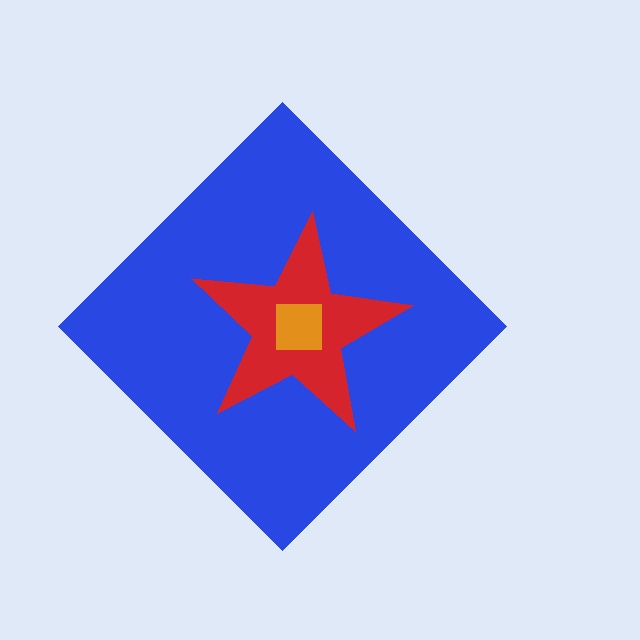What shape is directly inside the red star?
The orange square.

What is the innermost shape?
The orange square.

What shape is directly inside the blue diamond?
The red star.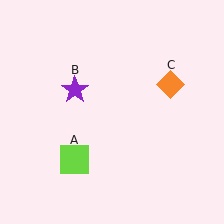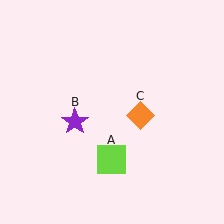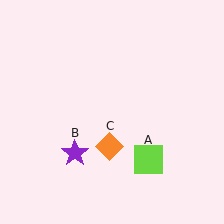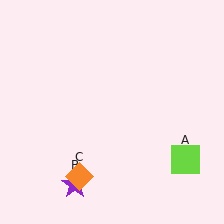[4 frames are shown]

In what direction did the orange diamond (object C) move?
The orange diamond (object C) moved down and to the left.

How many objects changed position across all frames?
3 objects changed position: lime square (object A), purple star (object B), orange diamond (object C).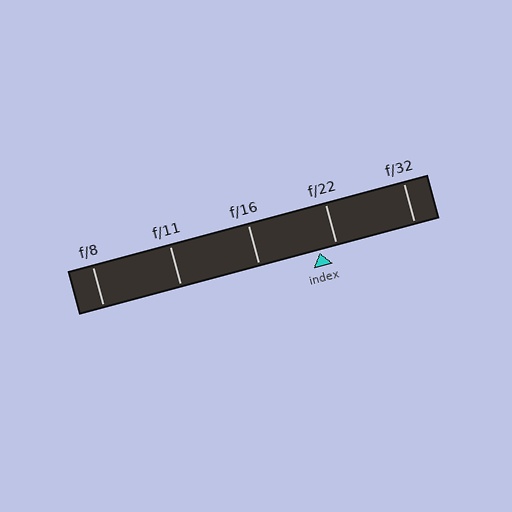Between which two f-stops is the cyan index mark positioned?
The index mark is between f/16 and f/22.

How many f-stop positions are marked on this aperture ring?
There are 5 f-stop positions marked.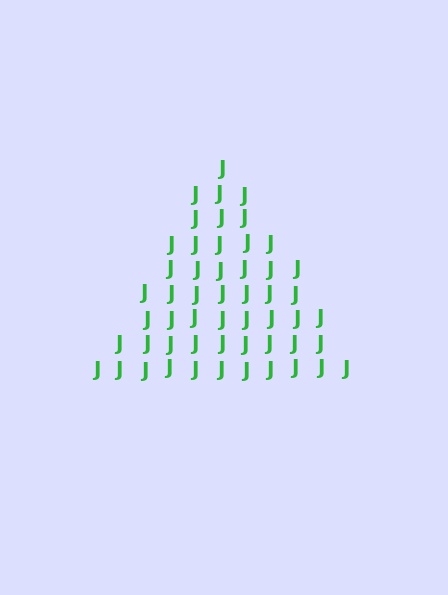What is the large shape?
The large shape is a triangle.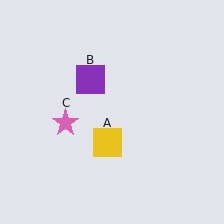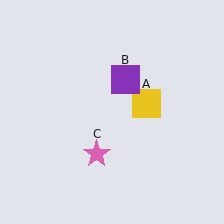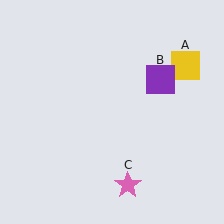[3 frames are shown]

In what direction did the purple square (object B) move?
The purple square (object B) moved right.